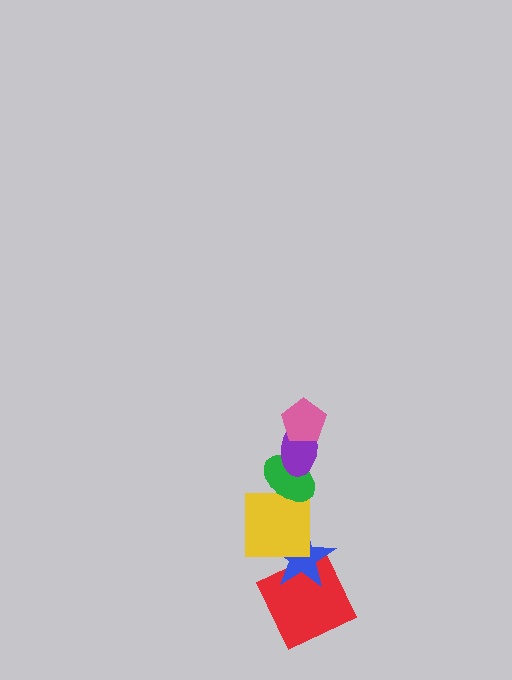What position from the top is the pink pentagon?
The pink pentagon is 1st from the top.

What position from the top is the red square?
The red square is 6th from the top.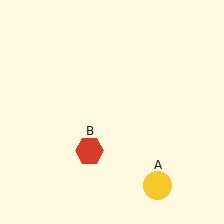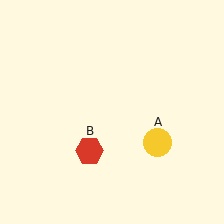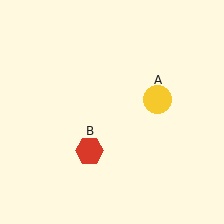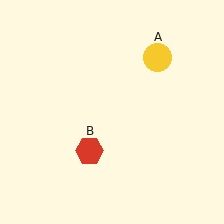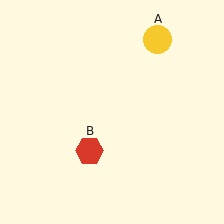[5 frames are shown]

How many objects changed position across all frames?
1 object changed position: yellow circle (object A).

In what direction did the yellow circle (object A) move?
The yellow circle (object A) moved up.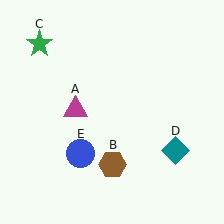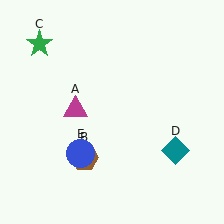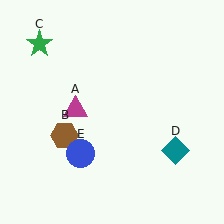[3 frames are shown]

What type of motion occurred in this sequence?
The brown hexagon (object B) rotated clockwise around the center of the scene.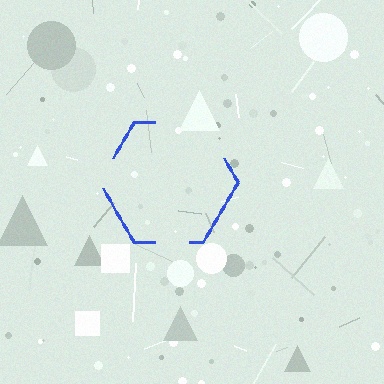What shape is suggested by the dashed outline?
The dashed outline suggests a hexagon.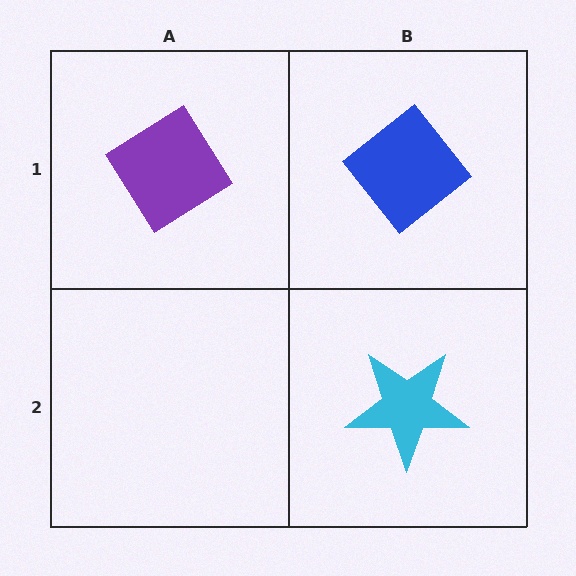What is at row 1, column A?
A purple diamond.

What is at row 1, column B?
A blue diamond.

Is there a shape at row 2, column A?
No, that cell is empty.